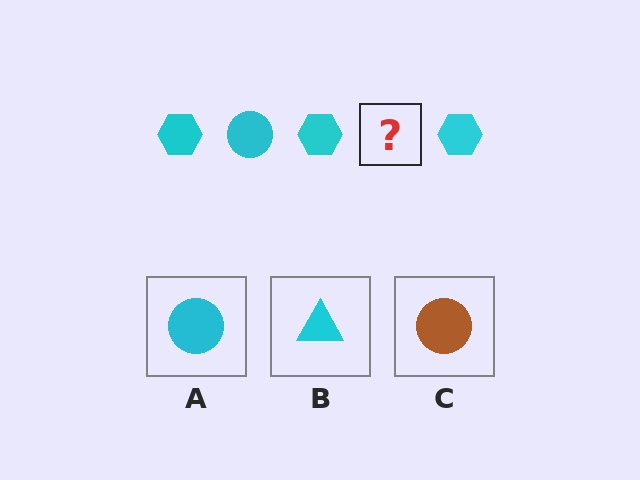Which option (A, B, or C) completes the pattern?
A.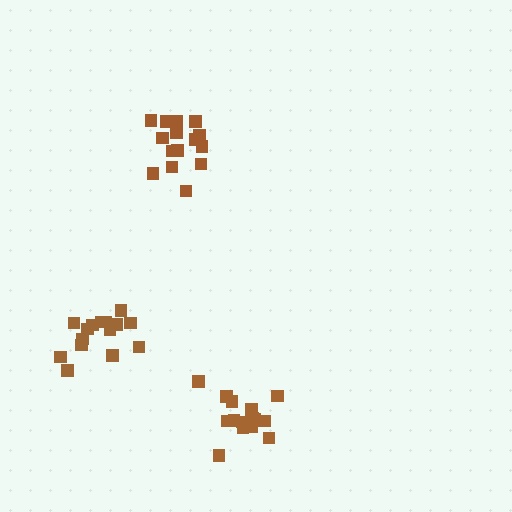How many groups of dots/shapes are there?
There are 3 groups.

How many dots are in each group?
Group 1: 15 dots, Group 2: 15 dots, Group 3: 16 dots (46 total).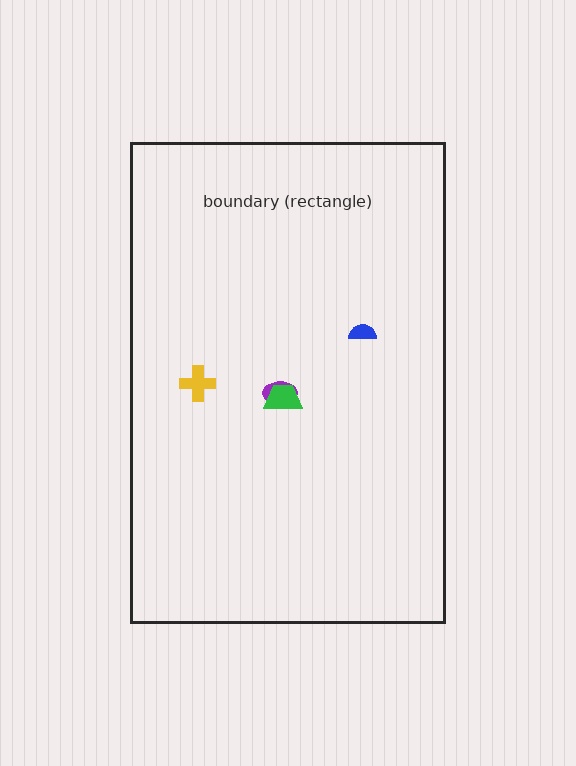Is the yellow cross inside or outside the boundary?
Inside.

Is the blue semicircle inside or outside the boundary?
Inside.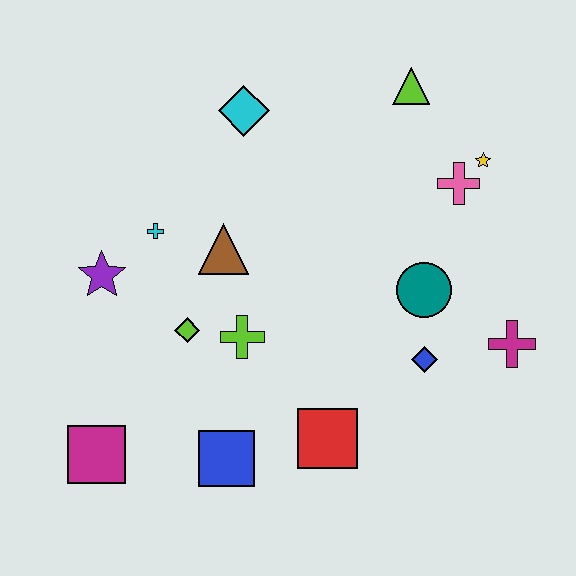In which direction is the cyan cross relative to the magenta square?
The cyan cross is above the magenta square.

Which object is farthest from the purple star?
The magenta cross is farthest from the purple star.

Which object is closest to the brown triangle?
The cyan cross is closest to the brown triangle.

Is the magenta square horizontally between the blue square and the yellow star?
No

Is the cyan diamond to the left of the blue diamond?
Yes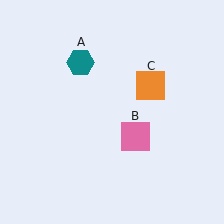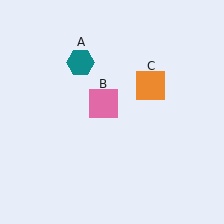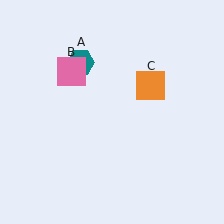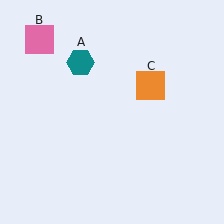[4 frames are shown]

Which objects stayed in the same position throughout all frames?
Teal hexagon (object A) and orange square (object C) remained stationary.